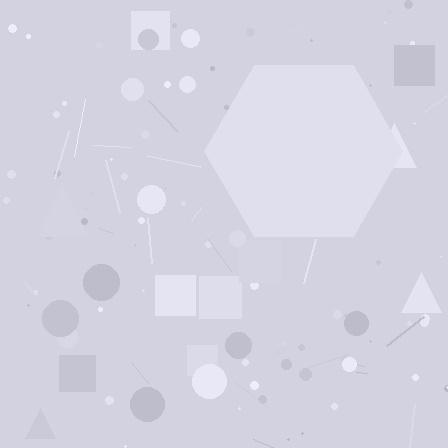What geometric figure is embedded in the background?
A hexagon is embedded in the background.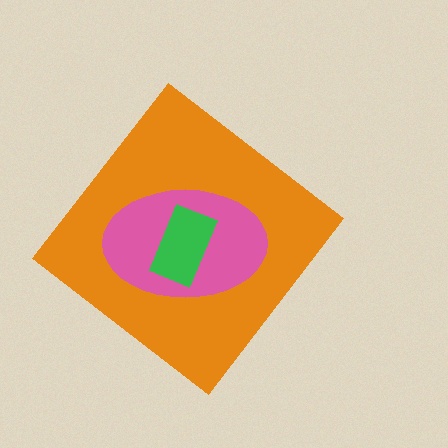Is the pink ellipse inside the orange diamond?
Yes.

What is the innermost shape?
The green rectangle.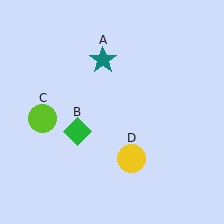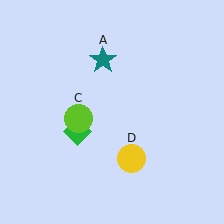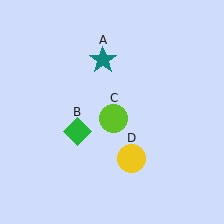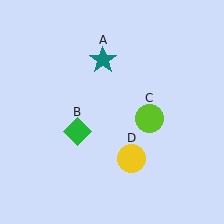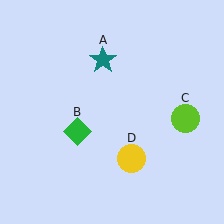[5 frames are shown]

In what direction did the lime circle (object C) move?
The lime circle (object C) moved right.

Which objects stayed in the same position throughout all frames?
Teal star (object A) and green diamond (object B) and yellow circle (object D) remained stationary.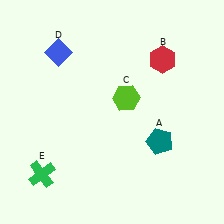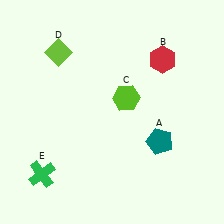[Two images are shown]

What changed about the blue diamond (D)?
In Image 1, D is blue. In Image 2, it changed to lime.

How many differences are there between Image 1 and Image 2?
There is 1 difference between the two images.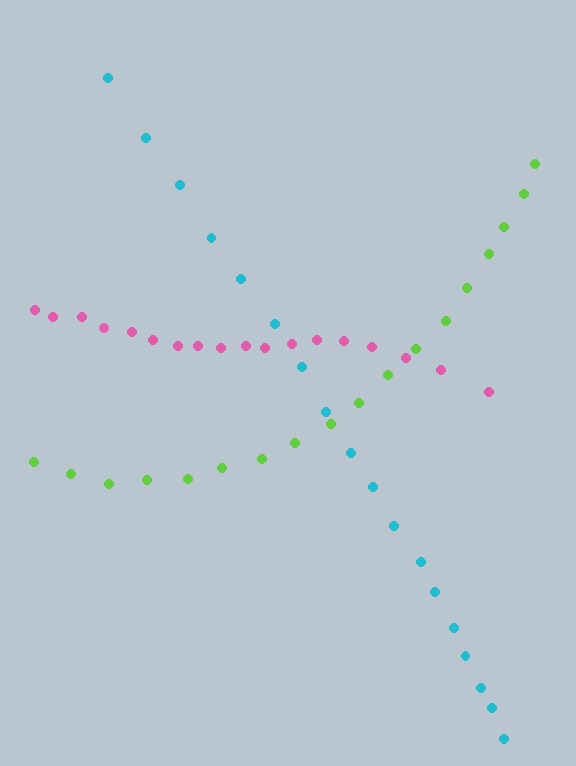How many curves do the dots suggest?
There are 3 distinct paths.